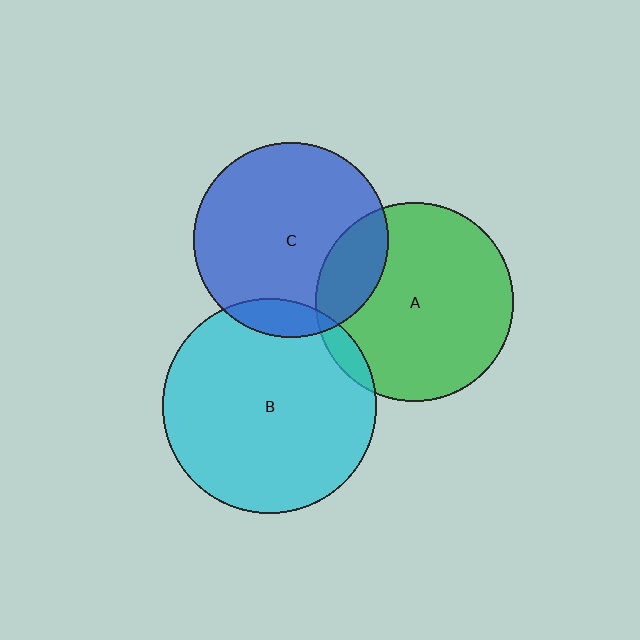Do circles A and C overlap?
Yes.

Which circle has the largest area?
Circle B (cyan).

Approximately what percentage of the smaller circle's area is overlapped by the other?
Approximately 20%.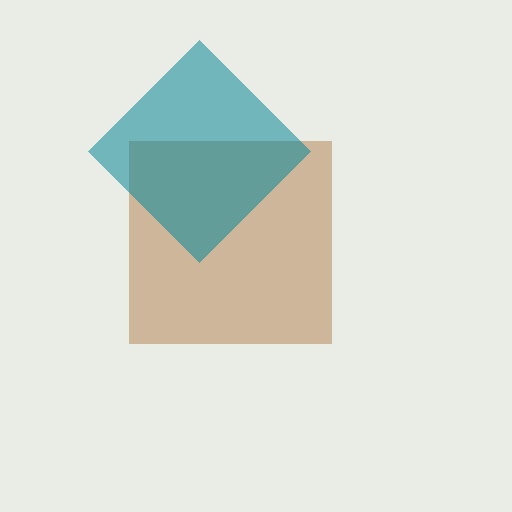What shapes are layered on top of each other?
The layered shapes are: a brown square, a teal diamond.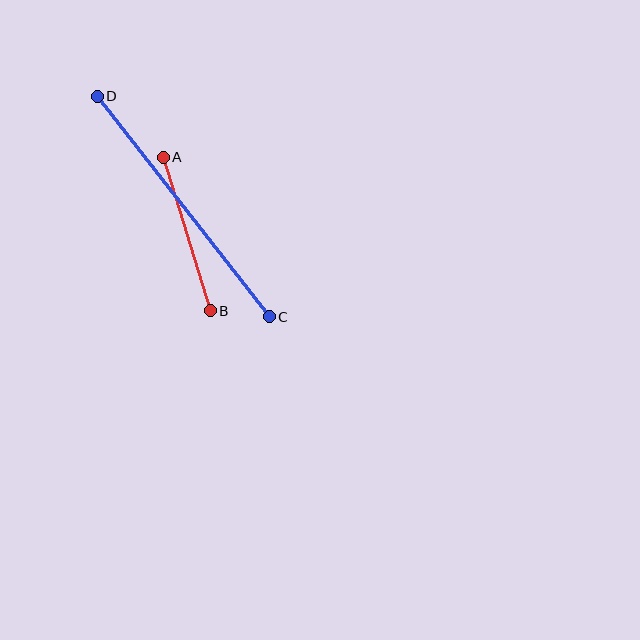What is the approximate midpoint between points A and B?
The midpoint is at approximately (187, 234) pixels.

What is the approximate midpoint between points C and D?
The midpoint is at approximately (183, 207) pixels.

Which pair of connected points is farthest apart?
Points C and D are farthest apart.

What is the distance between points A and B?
The distance is approximately 160 pixels.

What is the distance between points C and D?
The distance is approximately 280 pixels.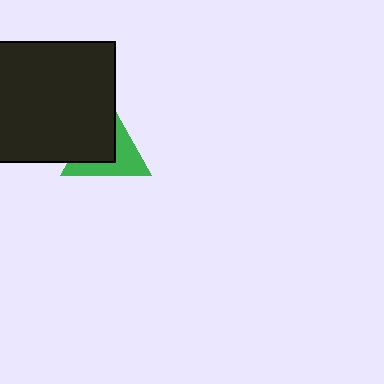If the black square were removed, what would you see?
You would see the complete green triangle.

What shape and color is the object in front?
The object in front is a black square.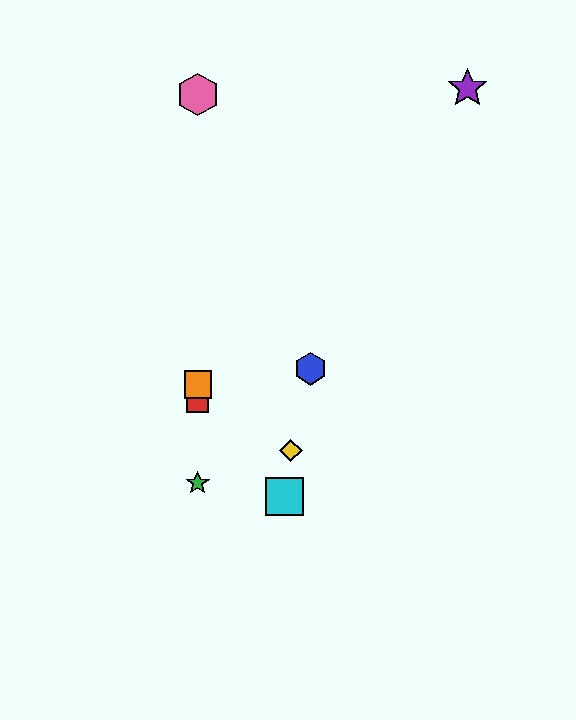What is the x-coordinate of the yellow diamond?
The yellow diamond is at x≈291.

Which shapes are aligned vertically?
The red square, the green star, the orange square, the pink hexagon are aligned vertically.